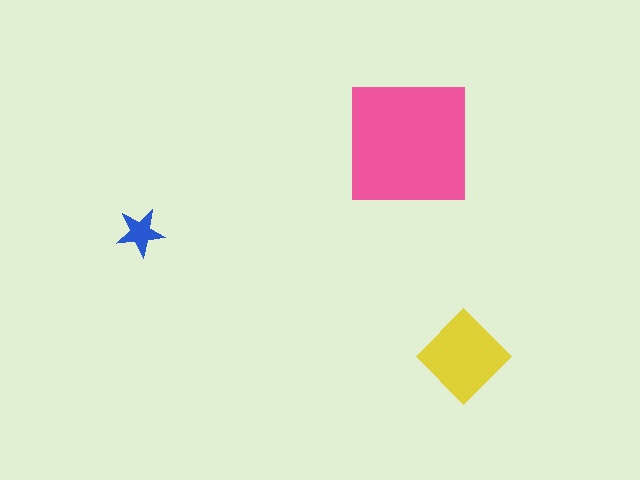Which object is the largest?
The pink square.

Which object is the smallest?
The blue star.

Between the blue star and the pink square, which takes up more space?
The pink square.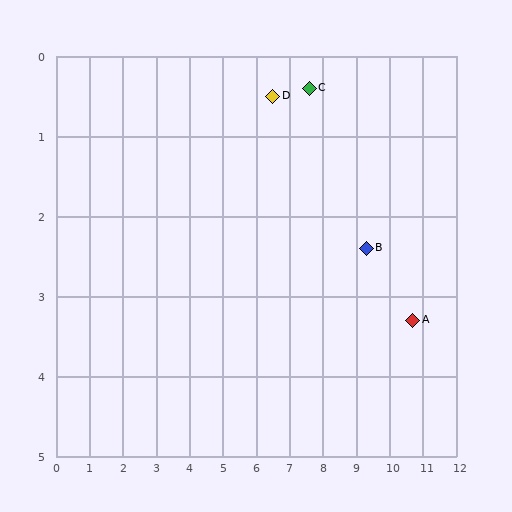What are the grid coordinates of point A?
Point A is at approximately (10.7, 3.3).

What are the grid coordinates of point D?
Point D is at approximately (6.5, 0.5).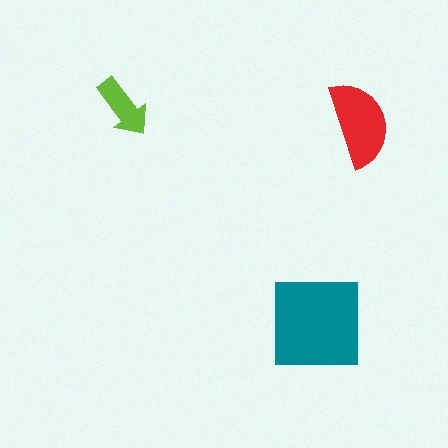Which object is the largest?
The teal square.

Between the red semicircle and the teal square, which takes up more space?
The teal square.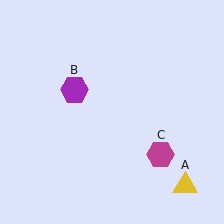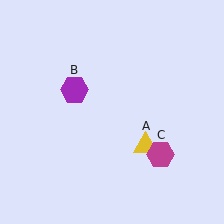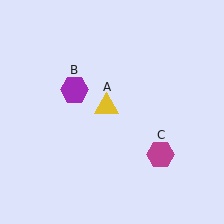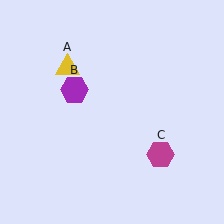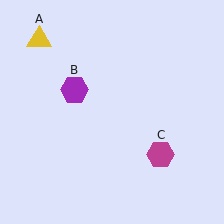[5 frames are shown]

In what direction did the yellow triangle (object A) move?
The yellow triangle (object A) moved up and to the left.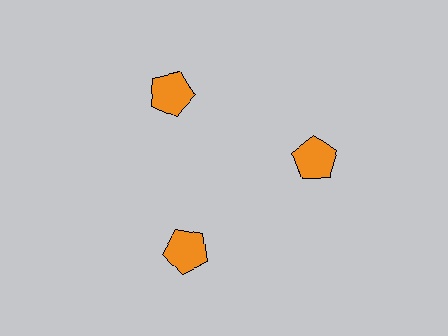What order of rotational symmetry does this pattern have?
This pattern has 3-fold rotational symmetry.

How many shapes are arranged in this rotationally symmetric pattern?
There are 3 shapes, arranged in 3 groups of 1.